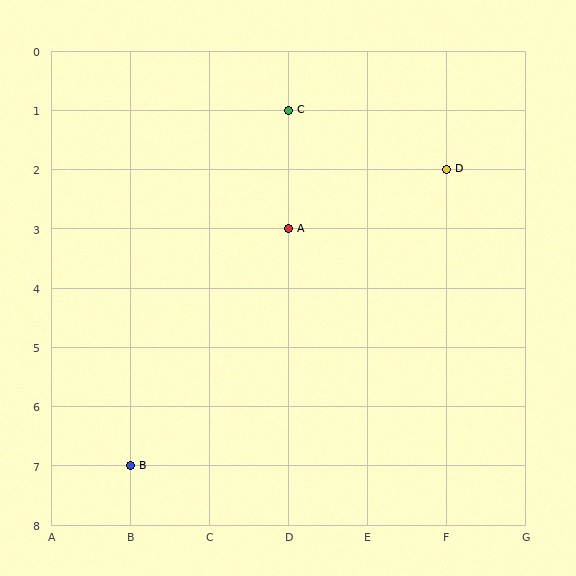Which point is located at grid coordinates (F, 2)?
Point D is at (F, 2).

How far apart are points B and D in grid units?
Points B and D are 4 columns and 5 rows apart (about 6.4 grid units diagonally).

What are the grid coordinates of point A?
Point A is at grid coordinates (D, 3).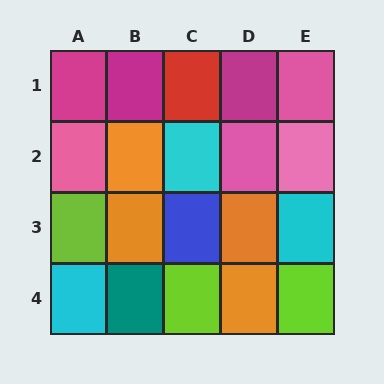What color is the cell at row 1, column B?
Magenta.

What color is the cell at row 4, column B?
Teal.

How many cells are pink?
4 cells are pink.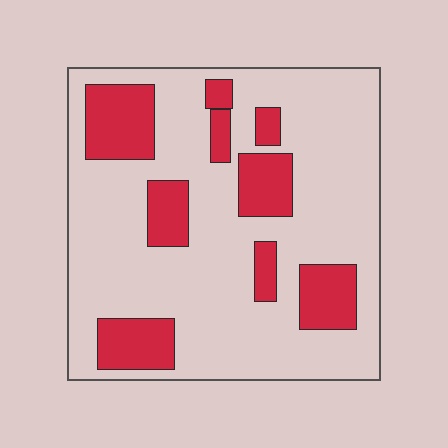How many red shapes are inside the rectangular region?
9.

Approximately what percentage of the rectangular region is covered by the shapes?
Approximately 25%.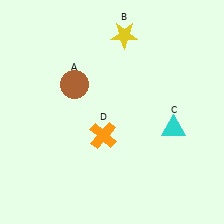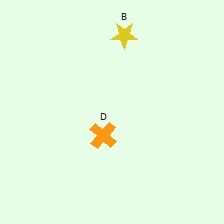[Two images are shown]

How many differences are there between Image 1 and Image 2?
There are 2 differences between the two images.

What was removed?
The cyan triangle (C), the brown circle (A) were removed in Image 2.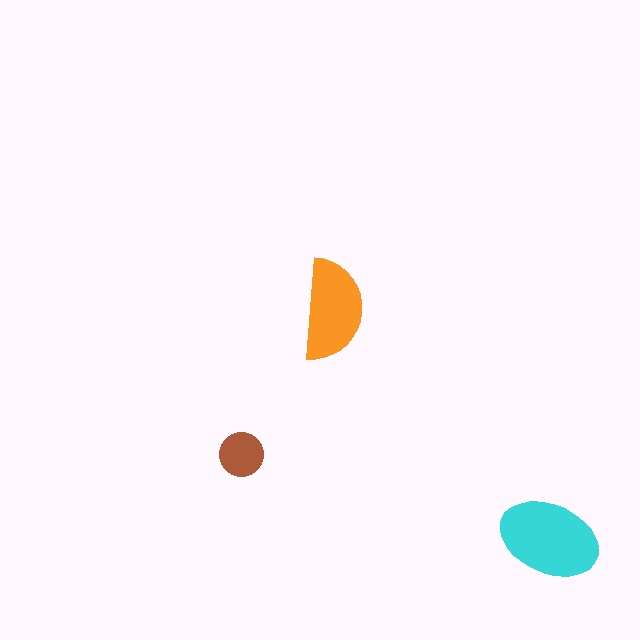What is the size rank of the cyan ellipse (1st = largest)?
1st.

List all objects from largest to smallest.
The cyan ellipse, the orange semicircle, the brown circle.